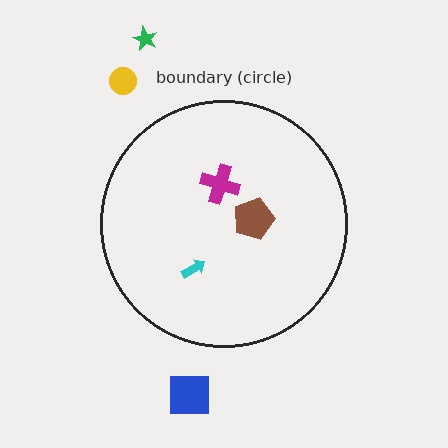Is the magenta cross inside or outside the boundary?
Inside.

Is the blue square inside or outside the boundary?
Outside.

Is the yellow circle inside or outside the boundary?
Outside.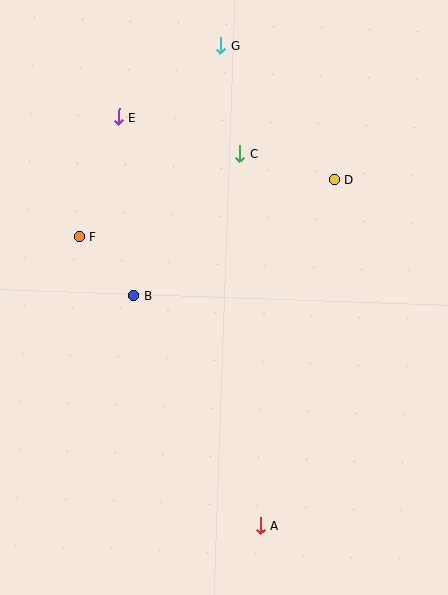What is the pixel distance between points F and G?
The distance between F and G is 238 pixels.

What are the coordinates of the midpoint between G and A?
The midpoint between G and A is at (240, 286).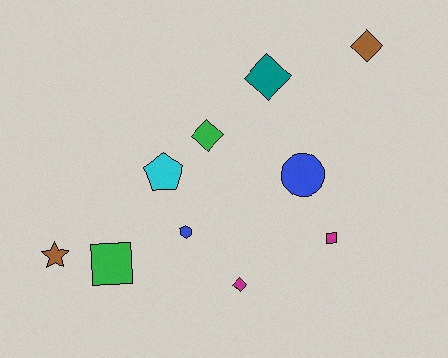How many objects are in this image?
There are 10 objects.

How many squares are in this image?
There are 2 squares.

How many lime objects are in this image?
There are no lime objects.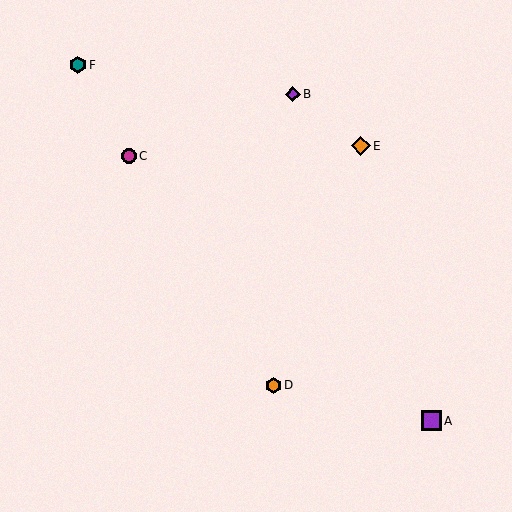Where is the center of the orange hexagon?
The center of the orange hexagon is at (273, 385).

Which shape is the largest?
The purple square (labeled A) is the largest.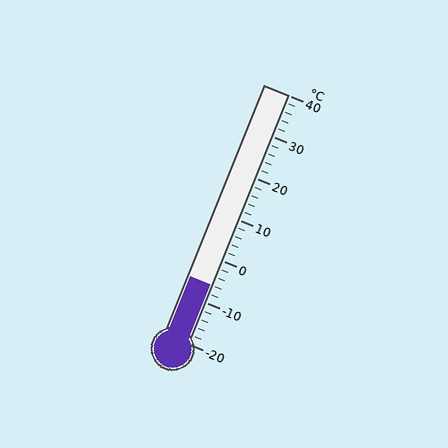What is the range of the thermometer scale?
The thermometer scale ranges from -20°C to 40°C.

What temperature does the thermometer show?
The thermometer shows approximately -6°C.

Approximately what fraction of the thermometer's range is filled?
The thermometer is filled to approximately 25% of its range.